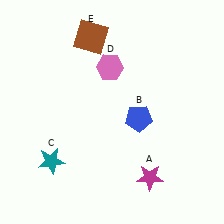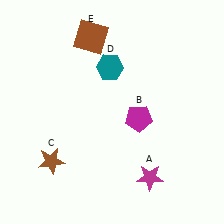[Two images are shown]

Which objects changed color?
B changed from blue to magenta. C changed from teal to brown. D changed from pink to teal.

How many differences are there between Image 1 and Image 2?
There are 3 differences between the two images.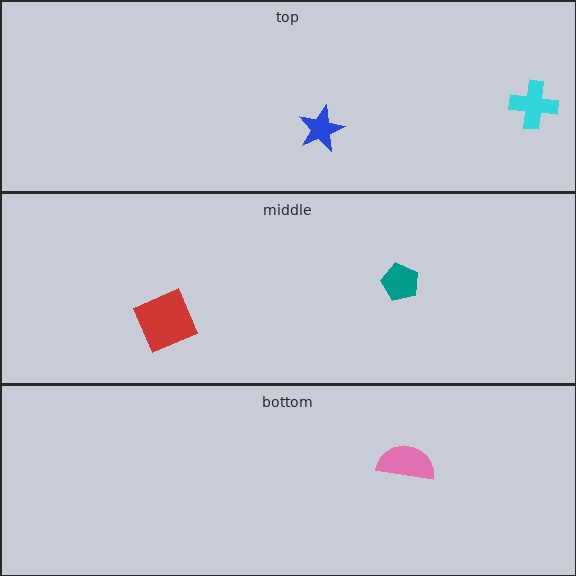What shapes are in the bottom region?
The pink semicircle.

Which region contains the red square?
The middle region.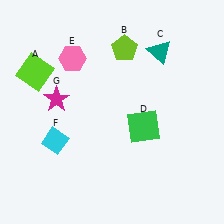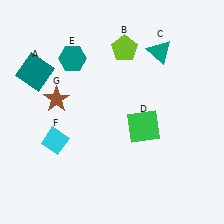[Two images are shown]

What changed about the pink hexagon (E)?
In Image 1, E is pink. In Image 2, it changed to teal.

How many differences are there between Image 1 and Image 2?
There are 3 differences between the two images.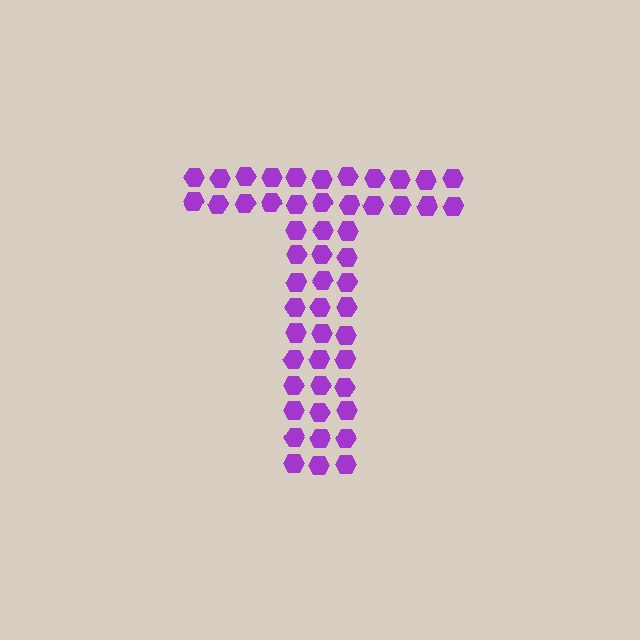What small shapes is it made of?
It is made of small hexagons.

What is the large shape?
The large shape is the letter T.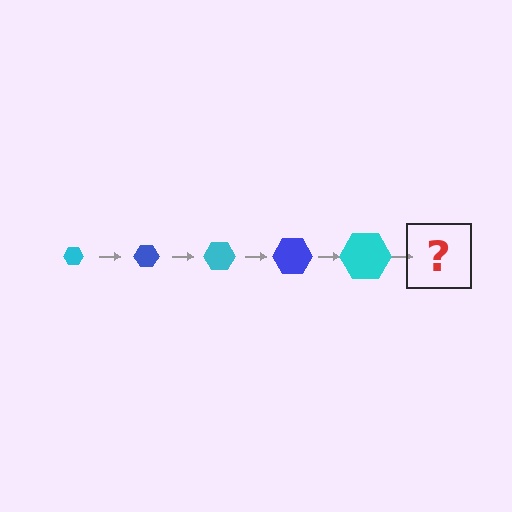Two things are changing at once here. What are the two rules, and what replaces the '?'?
The two rules are that the hexagon grows larger each step and the color cycles through cyan and blue. The '?' should be a blue hexagon, larger than the previous one.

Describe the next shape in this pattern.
It should be a blue hexagon, larger than the previous one.